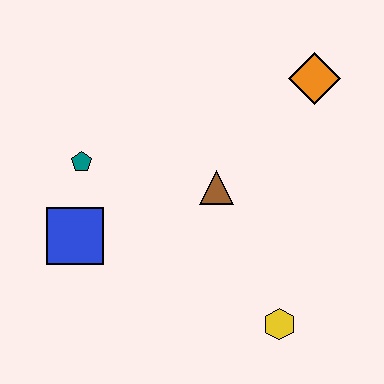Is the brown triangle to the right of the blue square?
Yes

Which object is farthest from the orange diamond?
The blue square is farthest from the orange diamond.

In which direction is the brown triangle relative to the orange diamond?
The brown triangle is below the orange diamond.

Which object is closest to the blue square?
The teal pentagon is closest to the blue square.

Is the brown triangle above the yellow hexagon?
Yes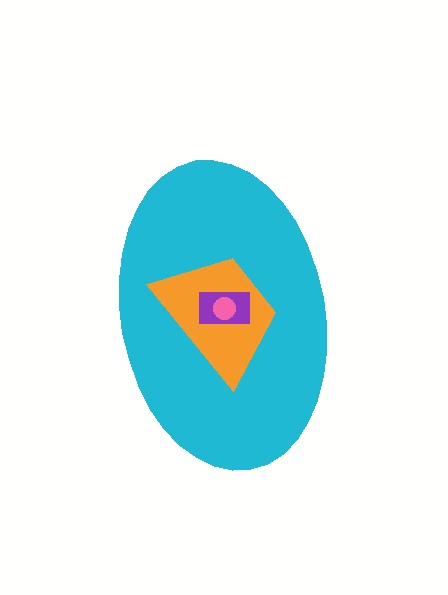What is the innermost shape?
The pink circle.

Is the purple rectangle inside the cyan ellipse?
Yes.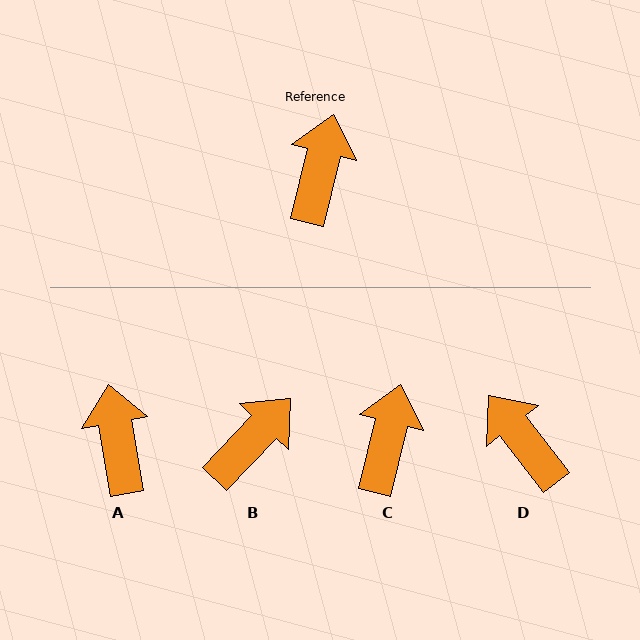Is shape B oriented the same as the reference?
No, it is off by about 30 degrees.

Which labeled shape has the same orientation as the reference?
C.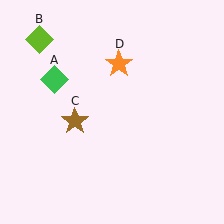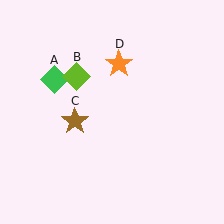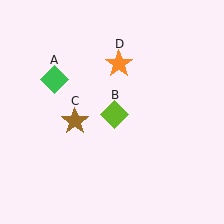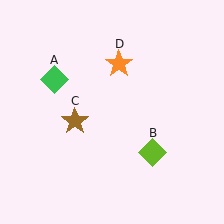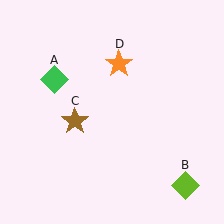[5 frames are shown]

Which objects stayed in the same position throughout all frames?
Green diamond (object A) and brown star (object C) and orange star (object D) remained stationary.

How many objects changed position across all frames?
1 object changed position: lime diamond (object B).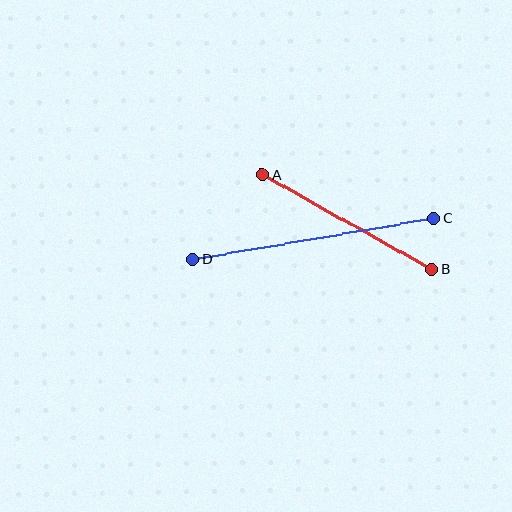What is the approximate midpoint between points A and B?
The midpoint is at approximately (347, 222) pixels.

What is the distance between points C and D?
The distance is approximately 245 pixels.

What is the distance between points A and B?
The distance is approximately 194 pixels.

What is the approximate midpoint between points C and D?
The midpoint is at approximately (314, 239) pixels.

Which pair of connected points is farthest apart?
Points C and D are farthest apart.